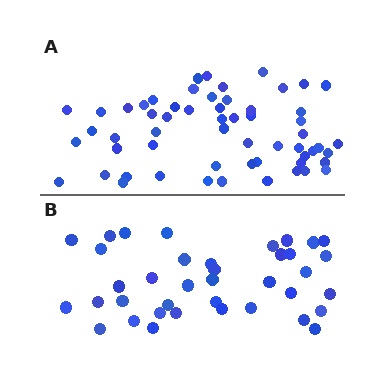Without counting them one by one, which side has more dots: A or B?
Region A (the top region) has more dots.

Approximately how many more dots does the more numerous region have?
Region A has approximately 20 more dots than region B.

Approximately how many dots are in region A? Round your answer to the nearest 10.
About 60 dots. (The exact count is 58, which rounds to 60.)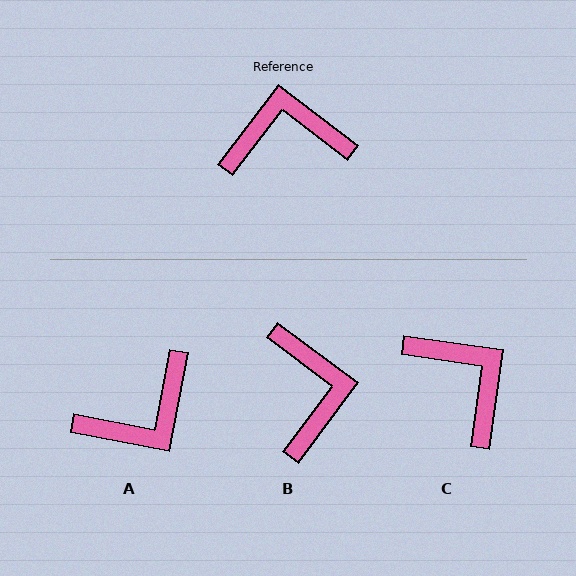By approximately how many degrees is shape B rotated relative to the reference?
Approximately 90 degrees clockwise.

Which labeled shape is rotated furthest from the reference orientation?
A, about 154 degrees away.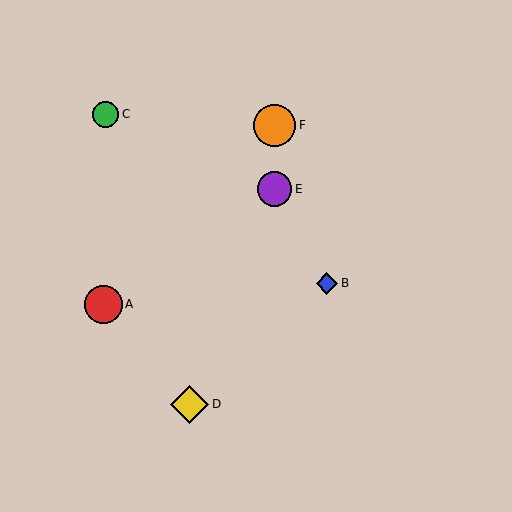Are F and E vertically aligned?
Yes, both are at x≈274.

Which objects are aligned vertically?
Objects E, F are aligned vertically.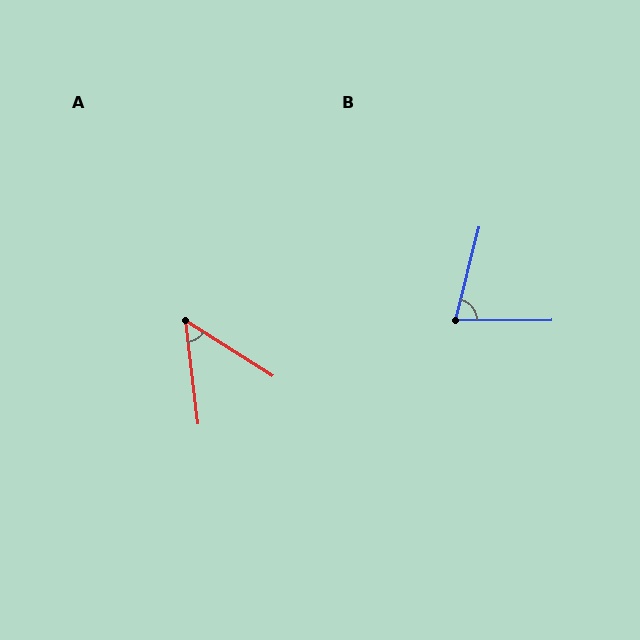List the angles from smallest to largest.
A (51°), B (76°).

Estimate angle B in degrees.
Approximately 76 degrees.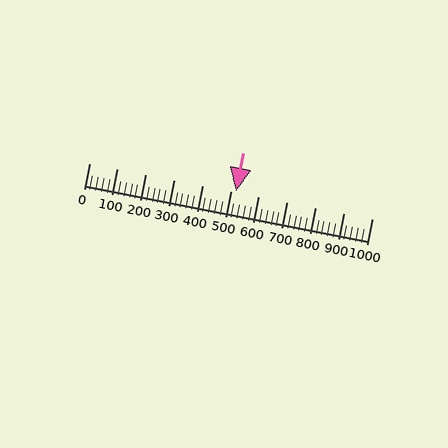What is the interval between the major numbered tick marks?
The major tick marks are spaced 100 units apart.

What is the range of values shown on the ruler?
The ruler shows values from 0 to 1000.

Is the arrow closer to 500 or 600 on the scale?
The arrow is closer to 500.